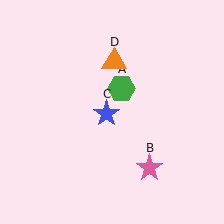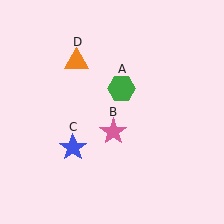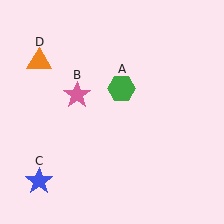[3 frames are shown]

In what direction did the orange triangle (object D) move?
The orange triangle (object D) moved left.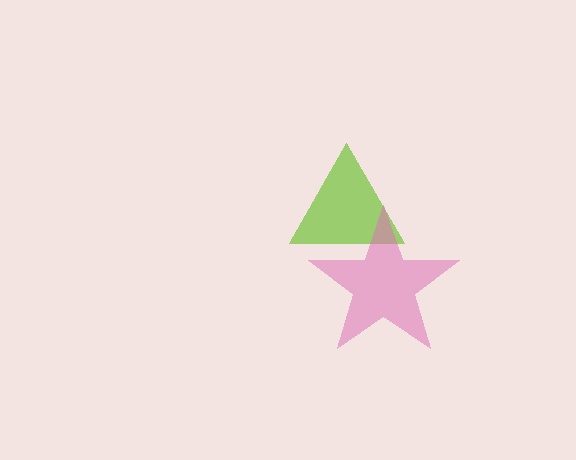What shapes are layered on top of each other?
The layered shapes are: a lime triangle, a pink star.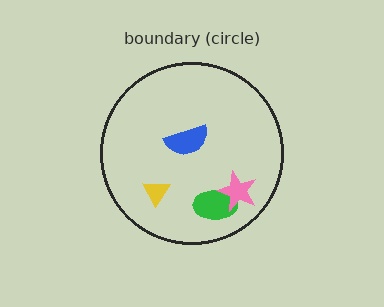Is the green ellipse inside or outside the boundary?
Inside.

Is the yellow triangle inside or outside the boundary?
Inside.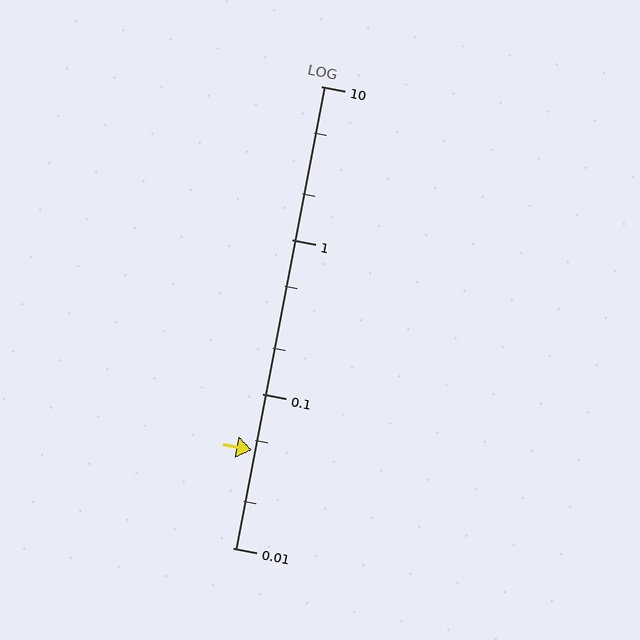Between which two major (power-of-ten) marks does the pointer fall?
The pointer is between 0.01 and 0.1.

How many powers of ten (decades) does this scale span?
The scale spans 3 decades, from 0.01 to 10.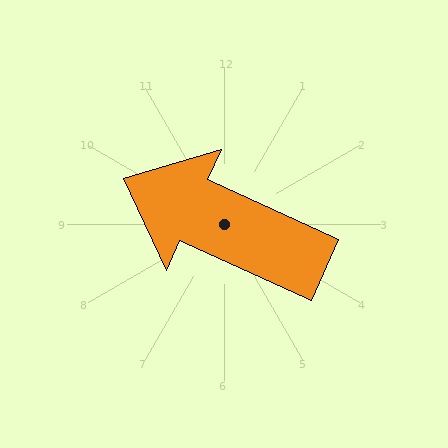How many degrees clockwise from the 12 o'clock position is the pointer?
Approximately 294 degrees.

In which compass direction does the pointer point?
Northwest.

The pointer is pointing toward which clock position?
Roughly 10 o'clock.